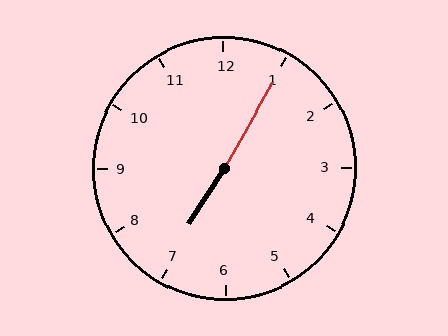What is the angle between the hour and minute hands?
Approximately 178 degrees.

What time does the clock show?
7:05.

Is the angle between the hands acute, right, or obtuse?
It is obtuse.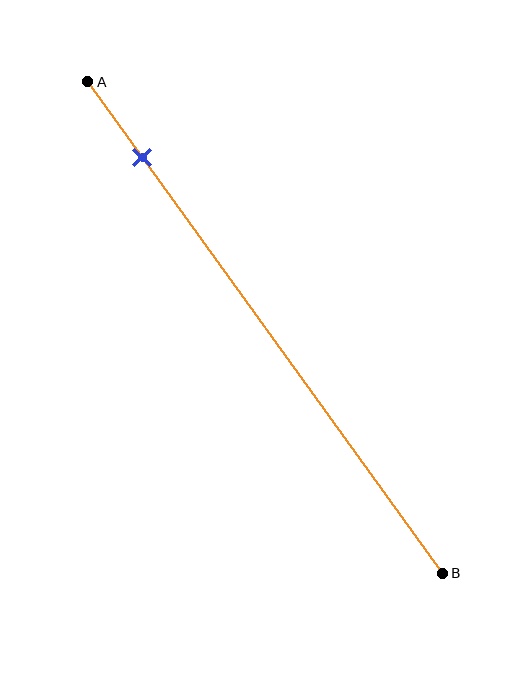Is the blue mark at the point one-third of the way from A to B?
No, the mark is at about 15% from A, not at the 33% one-third point.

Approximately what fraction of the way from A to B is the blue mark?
The blue mark is approximately 15% of the way from A to B.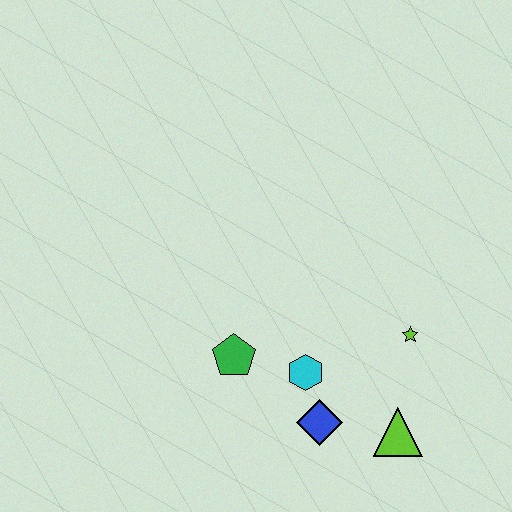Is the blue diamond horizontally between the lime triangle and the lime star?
No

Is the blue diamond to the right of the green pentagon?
Yes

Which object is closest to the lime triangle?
The blue diamond is closest to the lime triangle.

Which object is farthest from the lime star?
The green pentagon is farthest from the lime star.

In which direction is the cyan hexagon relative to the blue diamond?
The cyan hexagon is above the blue diamond.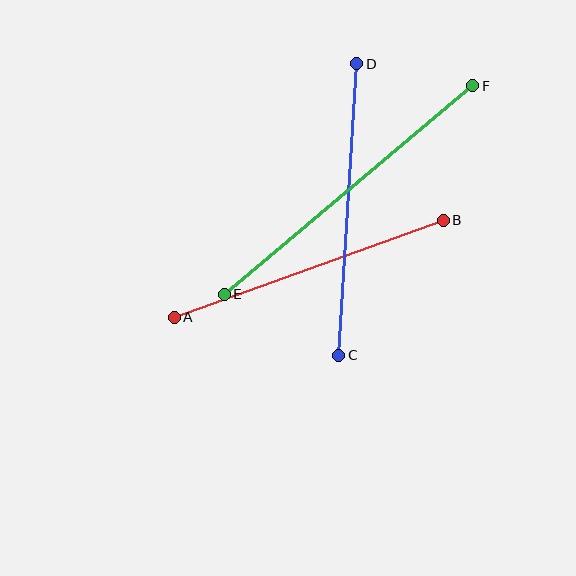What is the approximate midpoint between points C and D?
The midpoint is at approximately (348, 209) pixels.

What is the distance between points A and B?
The distance is approximately 286 pixels.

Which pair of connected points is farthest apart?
Points E and F are farthest apart.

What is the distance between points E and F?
The distance is approximately 324 pixels.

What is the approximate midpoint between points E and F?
The midpoint is at approximately (349, 190) pixels.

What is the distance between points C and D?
The distance is approximately 292 pixels.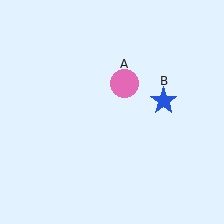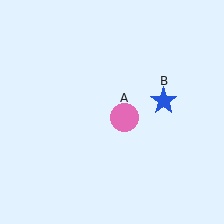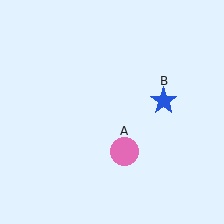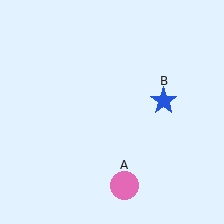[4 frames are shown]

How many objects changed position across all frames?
1 object changed position: pink circle (object A).